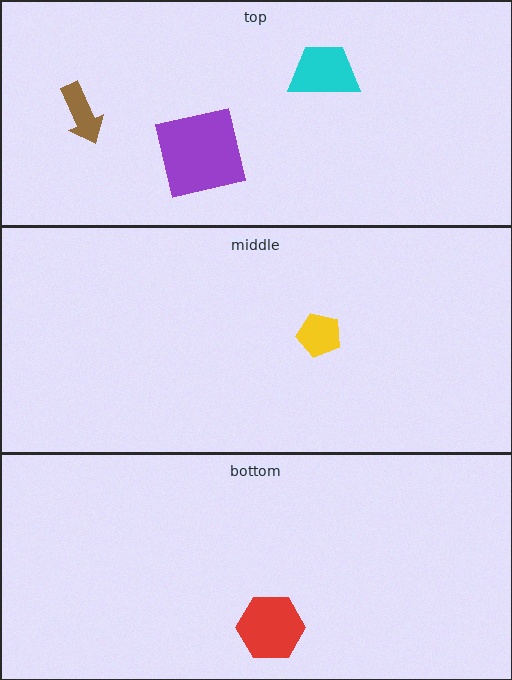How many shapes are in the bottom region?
1.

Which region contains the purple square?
The top region.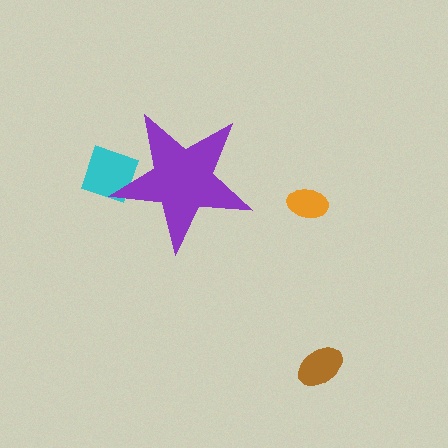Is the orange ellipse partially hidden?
No, the orange ellipse is fully visible.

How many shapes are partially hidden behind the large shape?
1 shape is partially hidden.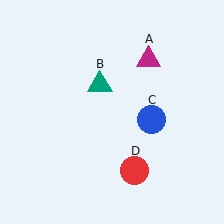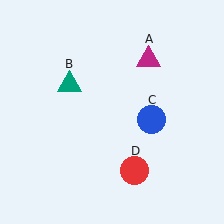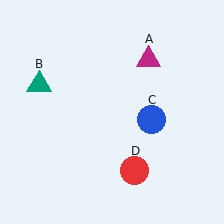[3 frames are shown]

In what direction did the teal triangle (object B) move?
The teal triangle (object B) moved left.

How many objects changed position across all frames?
1 object changed position: teal triangle (object B).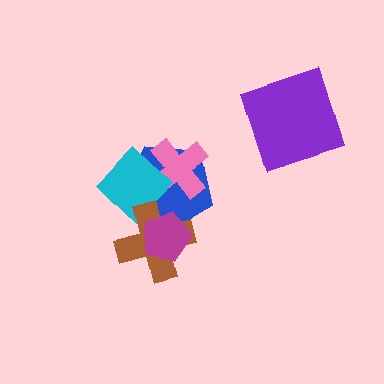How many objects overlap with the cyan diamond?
3 objects overlap with the cyan diamond.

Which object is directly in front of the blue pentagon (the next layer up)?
The pink cross is directly in front of the blue pentagon.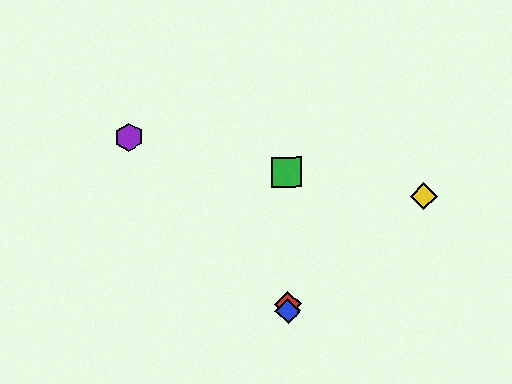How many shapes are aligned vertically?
3 shapes (the red diamond, the blue diamond, the green square) are aligned vertically.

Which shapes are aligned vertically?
The red diamond, the blue diamond, the green square are aligned vertically.